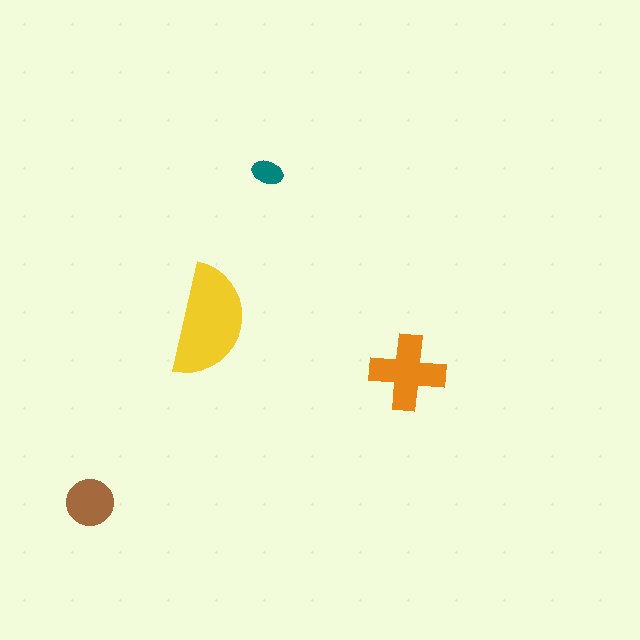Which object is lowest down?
The brown circle is bottommost.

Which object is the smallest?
The teal ellipse.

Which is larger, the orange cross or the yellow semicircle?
The yellow semicircle.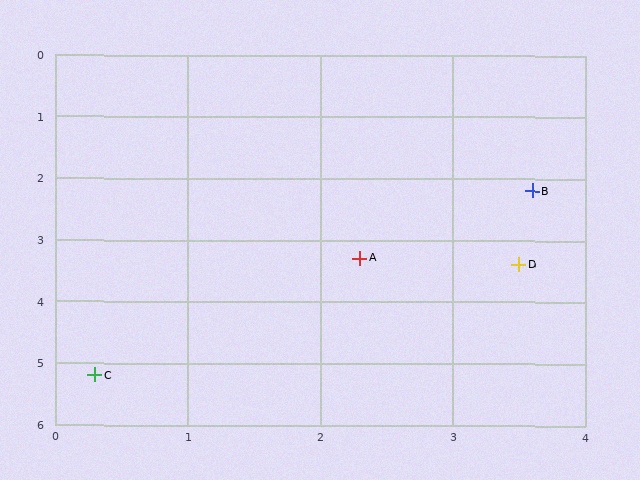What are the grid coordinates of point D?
Point D is at approximately (3.5, 3.4).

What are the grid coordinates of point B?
Point B is at approximately (3.6, 2.2).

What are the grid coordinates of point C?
Point C is at approximately (0.3, 5.2).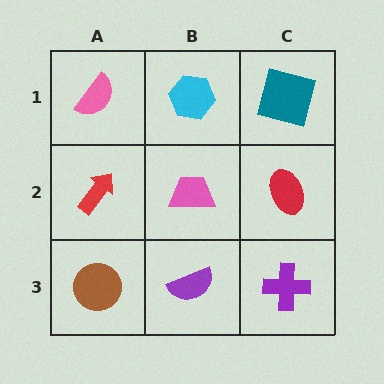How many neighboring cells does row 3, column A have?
2.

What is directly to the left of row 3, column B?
A brown circle.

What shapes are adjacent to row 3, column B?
A pink trapezoid (row 2, column B), a brown circle (row 3, column A), a purple cross (row 3, column C).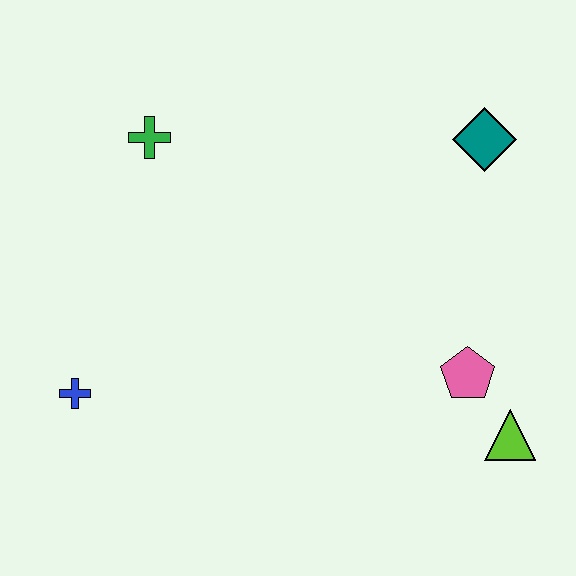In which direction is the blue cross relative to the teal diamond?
The blue cross is to the left of the teal diamond.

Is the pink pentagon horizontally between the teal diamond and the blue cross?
Yes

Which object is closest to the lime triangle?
The pink pentagon is closest to the lime triangle.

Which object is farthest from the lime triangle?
The green cross is farthest from the lime triangle.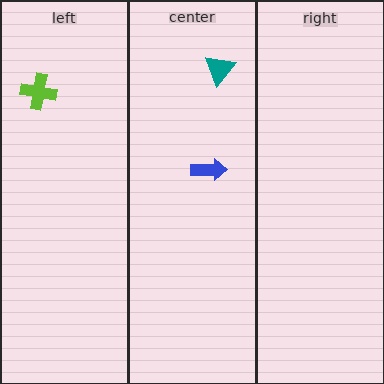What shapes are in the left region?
The lime cross.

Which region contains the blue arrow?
The center region.